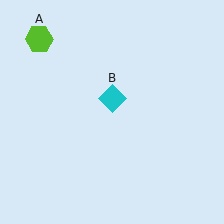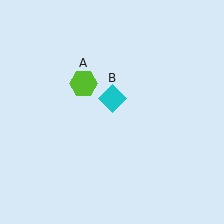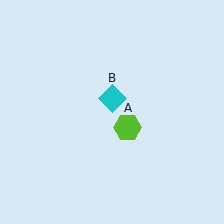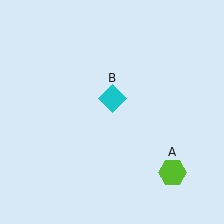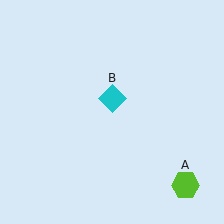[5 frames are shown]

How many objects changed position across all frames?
1 object changed position: lime hexagon (object A).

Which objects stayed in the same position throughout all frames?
Cyan diamond (object B) remained stationary.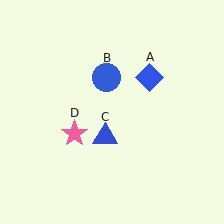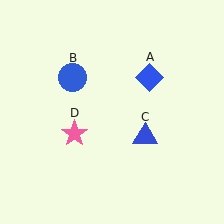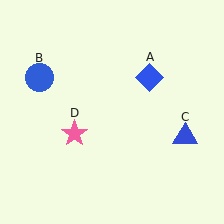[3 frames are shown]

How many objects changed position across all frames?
2 objects changed position: blue circle (object B), blue triangle (object C).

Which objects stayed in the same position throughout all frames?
Blue diamond (object A) and pink star (object D) remained stationary.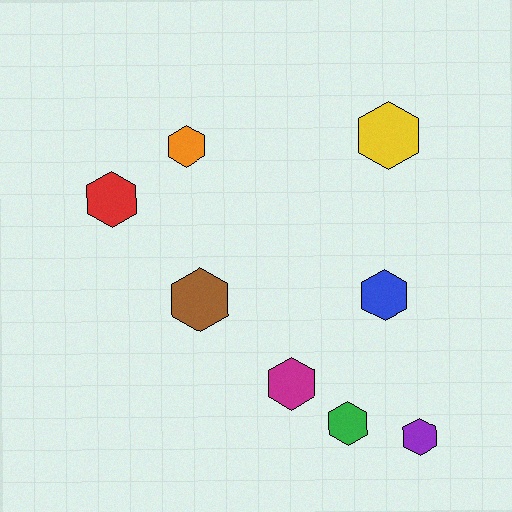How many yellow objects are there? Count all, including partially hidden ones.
There is 1 yellow object.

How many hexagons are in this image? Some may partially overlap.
There are 8 hexagons.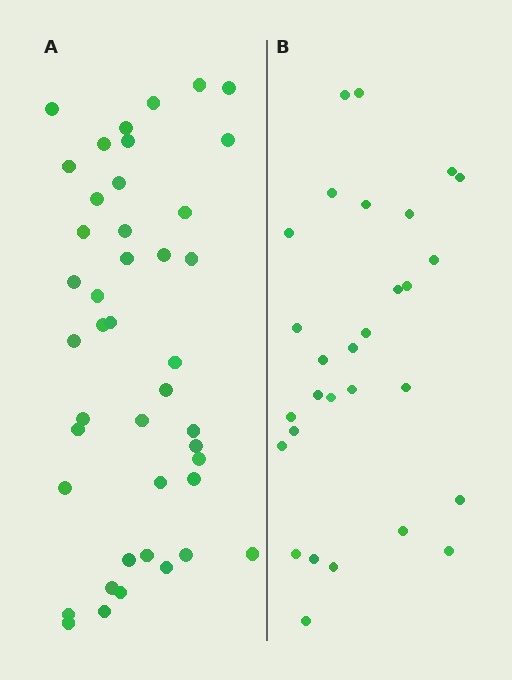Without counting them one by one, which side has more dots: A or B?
Region A (the left region) has more dots.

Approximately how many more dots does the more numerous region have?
Region A has approximately 15 more dots than region B.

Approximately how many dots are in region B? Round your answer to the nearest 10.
About 30 dots. (The exact count is 29, which rounds to 30.)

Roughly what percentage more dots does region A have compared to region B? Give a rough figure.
About 50% more.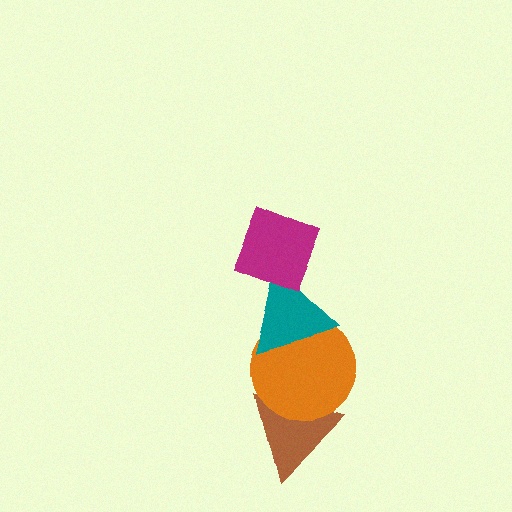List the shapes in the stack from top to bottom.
From top to bottom: the magenta diamond, the teal triangle, the orange circle, the brown triangle.